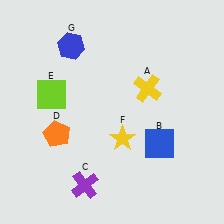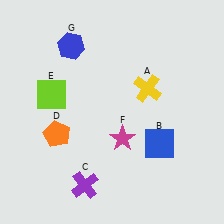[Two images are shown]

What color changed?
The star (F) changed from yellow in Image 1 to magenta in Image 2.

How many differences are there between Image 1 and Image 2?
There is 1 difference between the two images.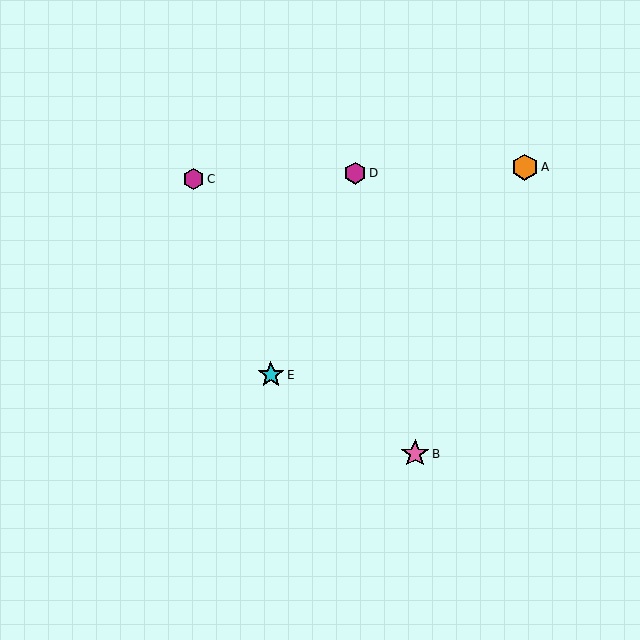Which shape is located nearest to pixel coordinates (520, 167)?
The orange hexagon (labeled A) at (525, 167) is nearest to that location.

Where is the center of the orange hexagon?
The center of the orange hexagon is at (525, 167).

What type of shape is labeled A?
Shape A is an orange hexagon.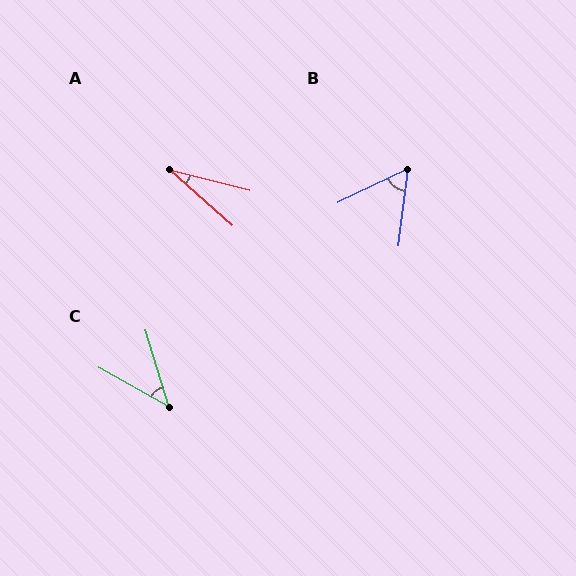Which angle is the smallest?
A, at approximately 27 degrees.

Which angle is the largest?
B, at approximately 57 degrees.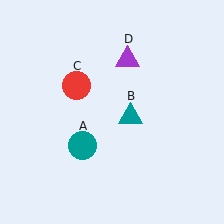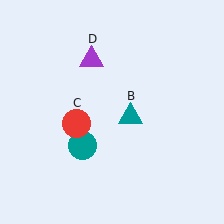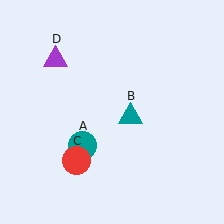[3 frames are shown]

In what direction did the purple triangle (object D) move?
The purple triangle (object D) moved left.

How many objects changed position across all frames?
2 objects changed position: red circle (object C), purple triangle (object D).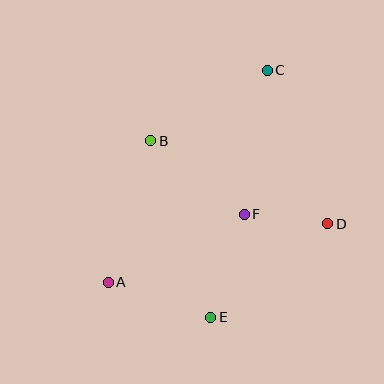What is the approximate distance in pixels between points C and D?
The distance between C and D is approximately 165 pixels.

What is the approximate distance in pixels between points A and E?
The distance between A and E is approximately 108 pixels.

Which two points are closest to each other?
Points D and F are closest to each other.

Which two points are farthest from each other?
Points A and C are farthest from each other.